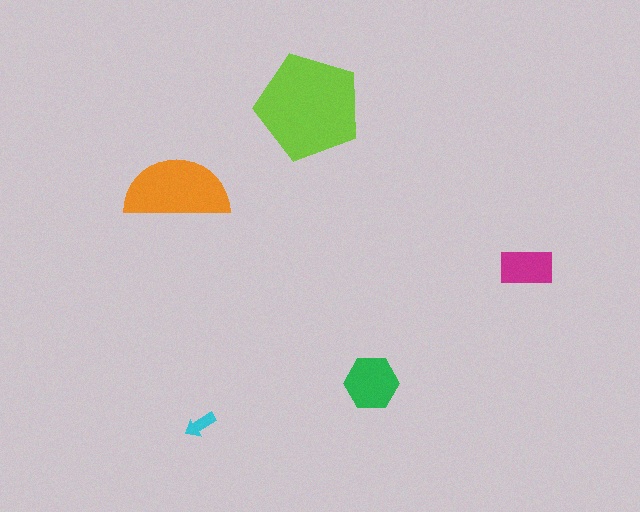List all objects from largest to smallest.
The lime pentagon, the orange semicircle, the green hexagon, the magenta rectangle, the cyan arrow.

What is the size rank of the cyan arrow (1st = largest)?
5th.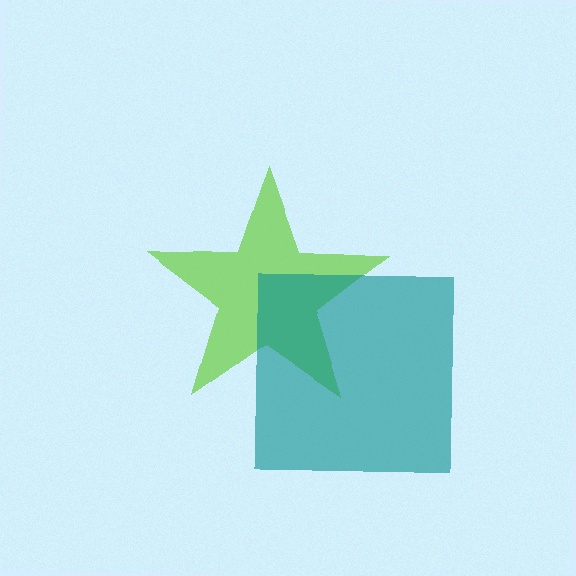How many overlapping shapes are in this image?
There are 2 overlapping shapes in the image.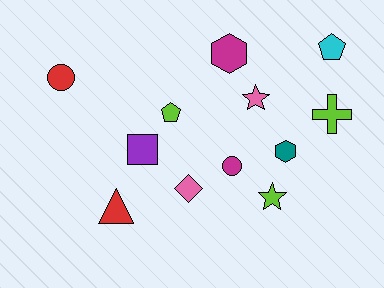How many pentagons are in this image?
There are 2 pentagons.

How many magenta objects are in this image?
There are 2 magenta objects.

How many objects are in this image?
There are 12 objects.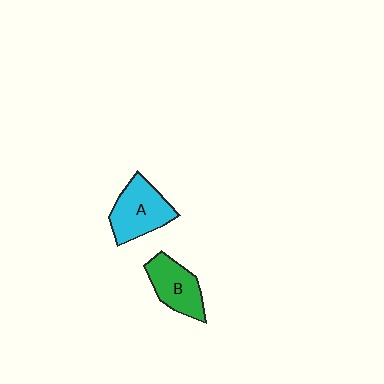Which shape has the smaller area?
Shape B (green).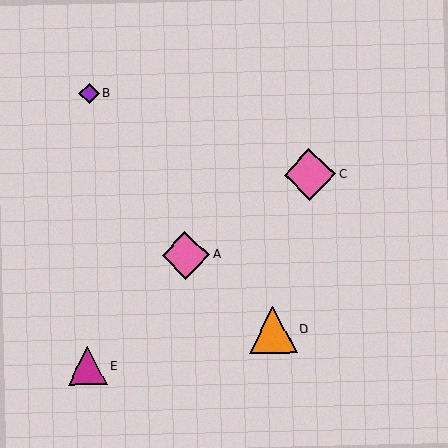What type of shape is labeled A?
Shape A is a pink diamond.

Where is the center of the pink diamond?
The center of the pink diamond is at (186, 255).